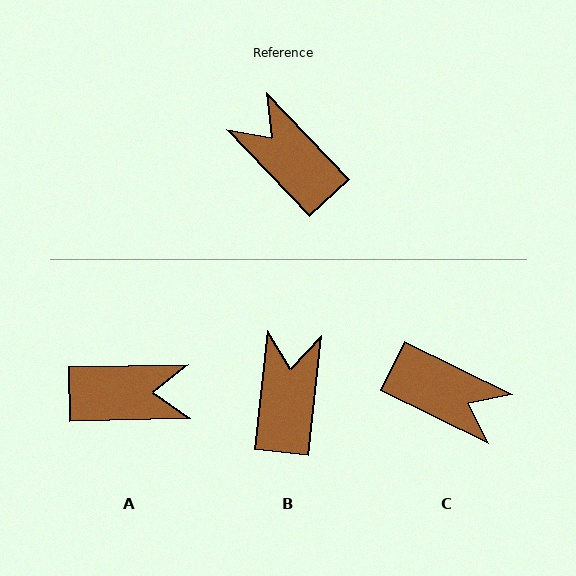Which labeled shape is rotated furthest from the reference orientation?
C, about 160 degrees away.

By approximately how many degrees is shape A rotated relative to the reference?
Approximately 132 degrees clockwise.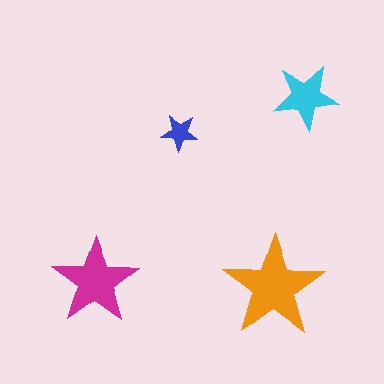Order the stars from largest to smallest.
the orange one, the magenta one, the cyan one, the blue one.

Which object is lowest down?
The orange star is bottommost.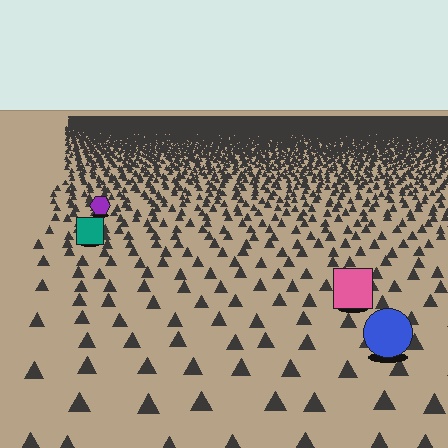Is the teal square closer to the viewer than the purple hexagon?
Yes. The teal square is closer — you can tell from the texture gradient: the ground texture is coarser near it.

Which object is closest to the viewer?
The blue circle is closest. The texture marks near it are larger and more spread out.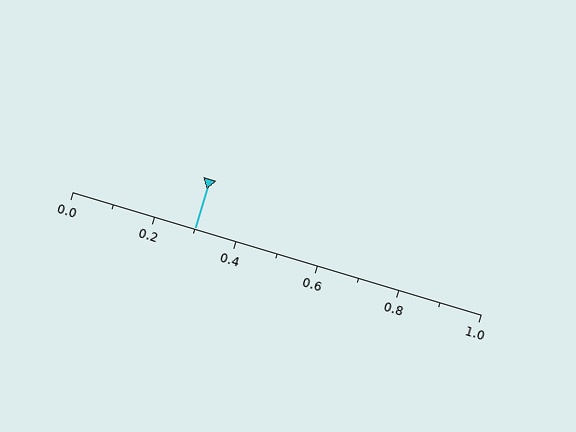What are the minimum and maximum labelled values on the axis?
The axis runs from 0.0 to 1.0.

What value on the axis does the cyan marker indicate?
The marker indicates approximately 0.3.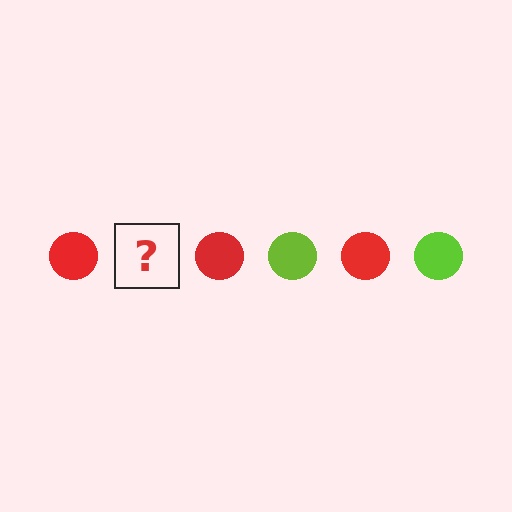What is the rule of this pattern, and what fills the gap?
The rule is that the pattern cycles through red, lime circles. The gap should be filled with a lime circle.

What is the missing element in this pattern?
The missing element is a lime circle.